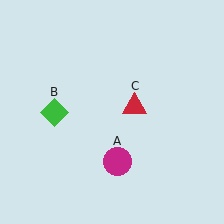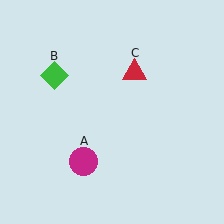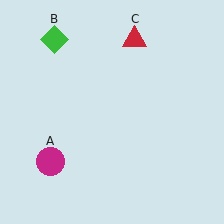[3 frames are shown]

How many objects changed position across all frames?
3 objects changed position: magenta circle (object A), green diamond (object B), red triangle (object C).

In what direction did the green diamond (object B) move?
The green diamond (object B) moved up.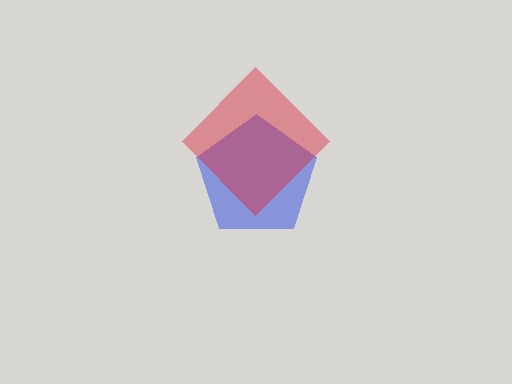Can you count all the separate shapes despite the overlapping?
Yes, there are 2 separate shapes.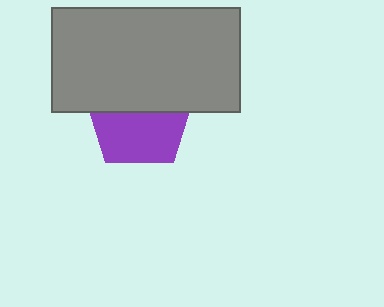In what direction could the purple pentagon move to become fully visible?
The purple pentagon could move down. That would shift it out from behind the gray rectangle entirely.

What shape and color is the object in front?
The object in front is a gray rectangle.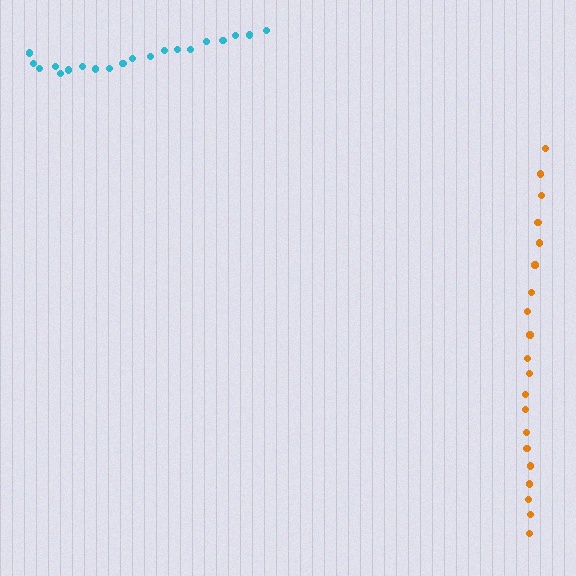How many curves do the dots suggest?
There are 2 distinct paths.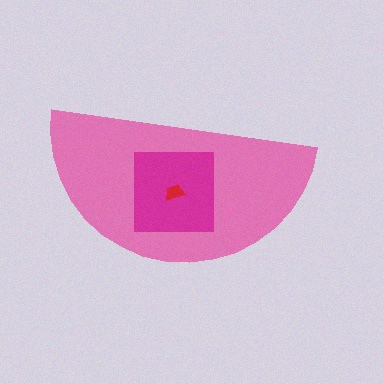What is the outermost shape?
The pink semicircle.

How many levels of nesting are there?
3.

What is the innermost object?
The red trapezoid.